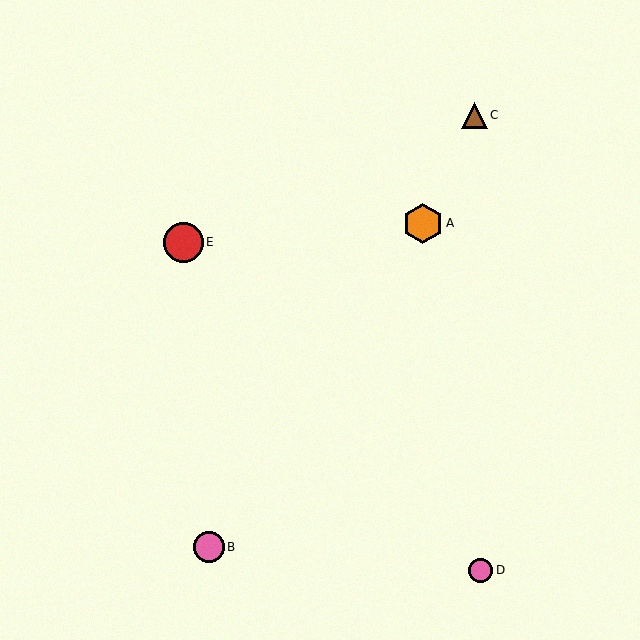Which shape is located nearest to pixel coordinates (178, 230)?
The red circle (labeled E) at (183, 242) is nearest to that location.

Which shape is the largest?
The orange hexagon (labeled A) is the largest.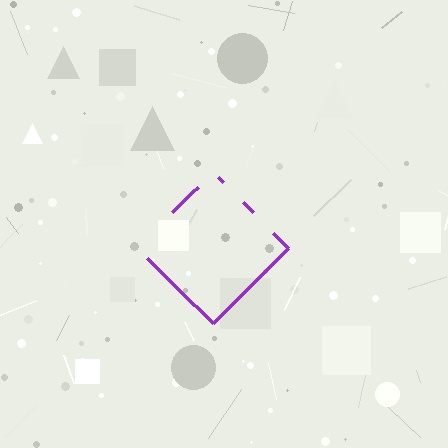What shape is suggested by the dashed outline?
The dashed outline suggests a diamond.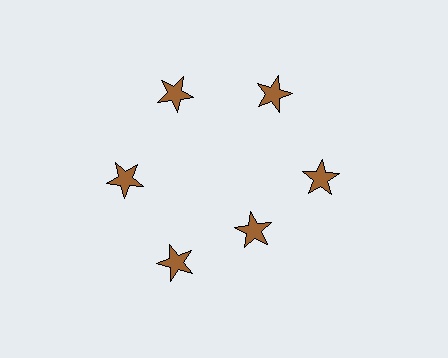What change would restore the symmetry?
The symmetry would be restored by moving it outward, back onto the ring so that all 6 stars sit at equal angles and equal distance from the center.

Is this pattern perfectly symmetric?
No. The 6 brown stars are arranged in a ring, but one element near the 5 o'clock position is pulled inward toward the center, breaking the 6-fold rotational symmetry.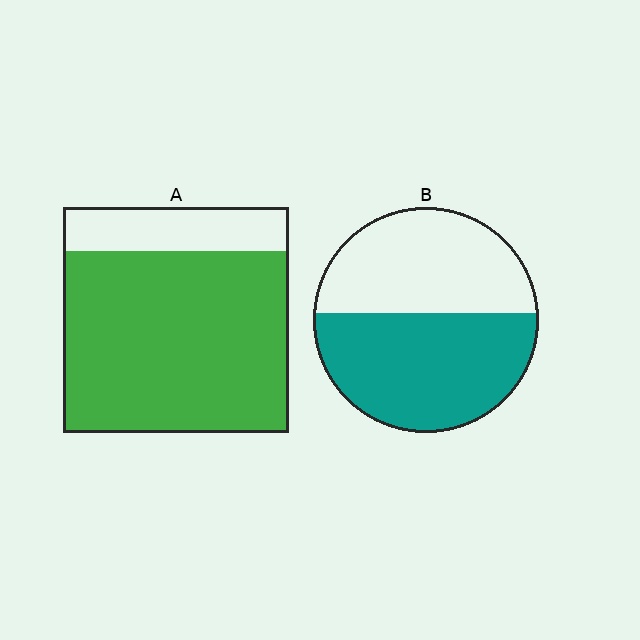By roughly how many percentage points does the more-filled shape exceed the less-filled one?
By roughly 25 percentage points (A over B).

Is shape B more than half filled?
Roughly half.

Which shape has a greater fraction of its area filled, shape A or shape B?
Shape A.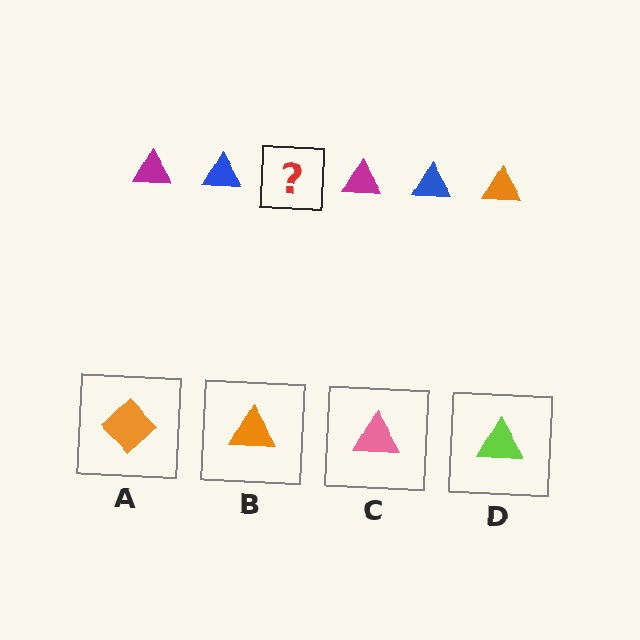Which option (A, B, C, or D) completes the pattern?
B.